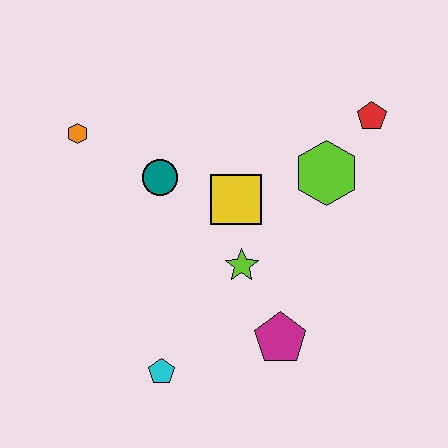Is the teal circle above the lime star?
Yes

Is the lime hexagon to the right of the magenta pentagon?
Yes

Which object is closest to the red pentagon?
The lime hexagon is closest to the red pentagon.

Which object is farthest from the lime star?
The orange hexagon is farthest from the lime star.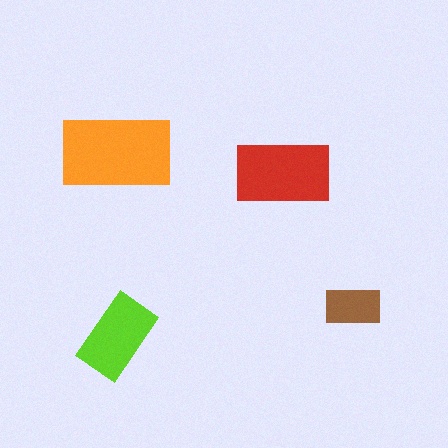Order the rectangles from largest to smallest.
the orange one, the red one, the lime one, the brown one.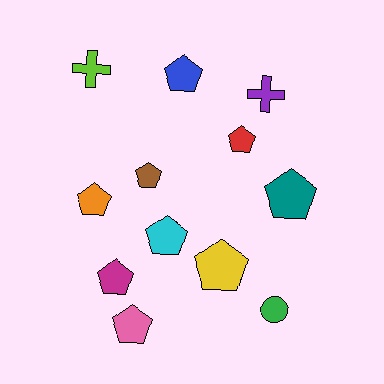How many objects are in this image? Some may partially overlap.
There are 12 objects.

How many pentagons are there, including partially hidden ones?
There are 9 pentagons.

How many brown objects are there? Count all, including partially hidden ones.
There is 1 brown object.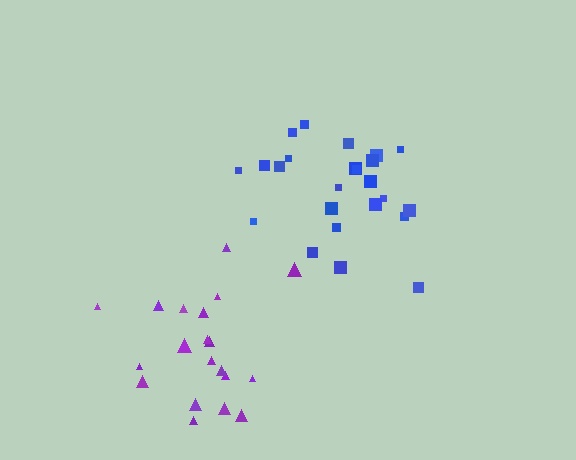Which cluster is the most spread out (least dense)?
Purple.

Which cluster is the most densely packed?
Blue.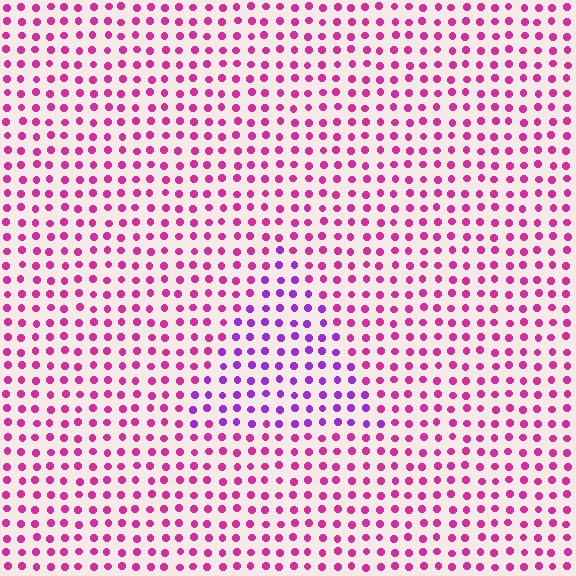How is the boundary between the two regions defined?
The boundary is defined purely by a slight shift in hue (about 39 degrees). Spacing, size, and orientation are identical on both sides.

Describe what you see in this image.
The image is filled with small magenta elements in a uniform arrangement. A triangle-shaped region is visible where the elements are tinted to a slightly different hue, forming a subtle color boundary.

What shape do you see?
I see a triangle.